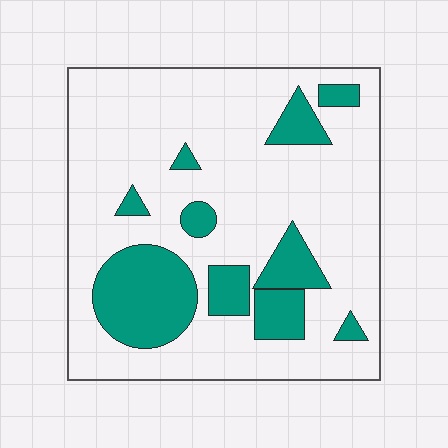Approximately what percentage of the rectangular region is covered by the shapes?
Approximately 20%.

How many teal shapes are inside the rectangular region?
10.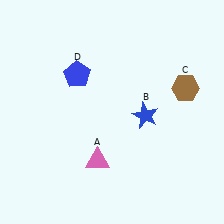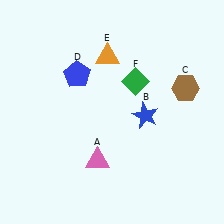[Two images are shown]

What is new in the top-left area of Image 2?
An orange triangle (E) was added in the top-left area of Image 2.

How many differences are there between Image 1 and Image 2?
There are 2 differences between the two images.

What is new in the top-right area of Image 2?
A green diamond (F) was added in the top-right area of Image 2.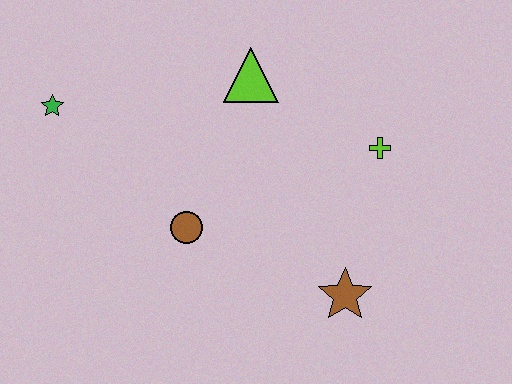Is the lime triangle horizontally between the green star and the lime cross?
Yes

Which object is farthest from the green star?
The brown star is farthest from the green star.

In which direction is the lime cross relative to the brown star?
The lime cross is above the brown star.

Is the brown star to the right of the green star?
Yes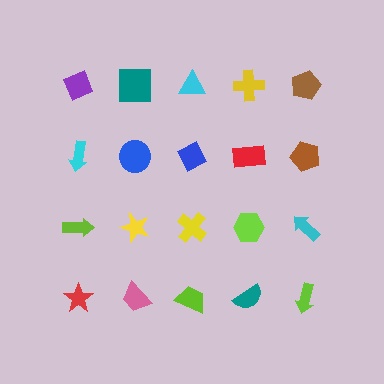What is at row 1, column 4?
A yellow cross.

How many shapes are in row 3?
5 shapes.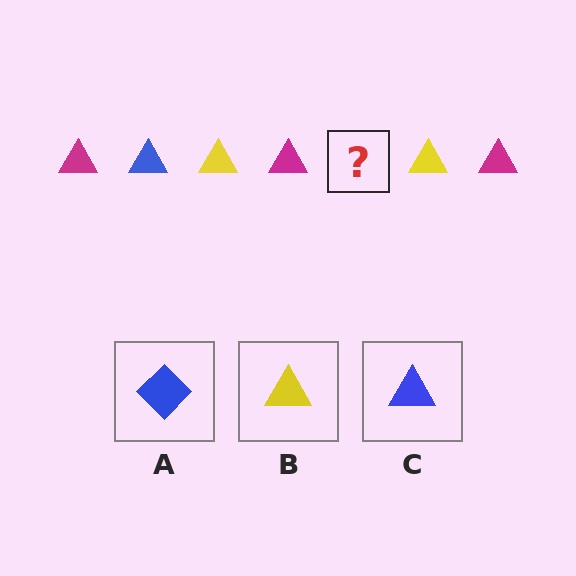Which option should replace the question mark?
Option C.